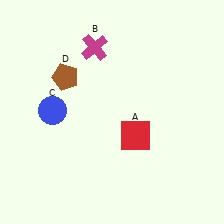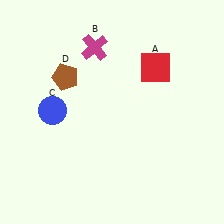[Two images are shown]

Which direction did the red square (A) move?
The red square (A) moved up.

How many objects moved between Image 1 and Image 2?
1 object moved between the two images.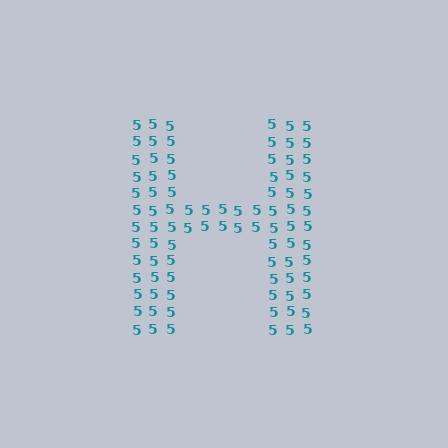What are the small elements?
The small elements are digit 5's.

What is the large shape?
The large shape is the letter H.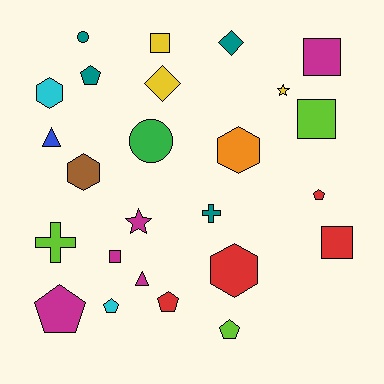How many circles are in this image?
There are 2 circles.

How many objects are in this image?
There are 25 objects.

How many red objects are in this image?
There are 4 red objects.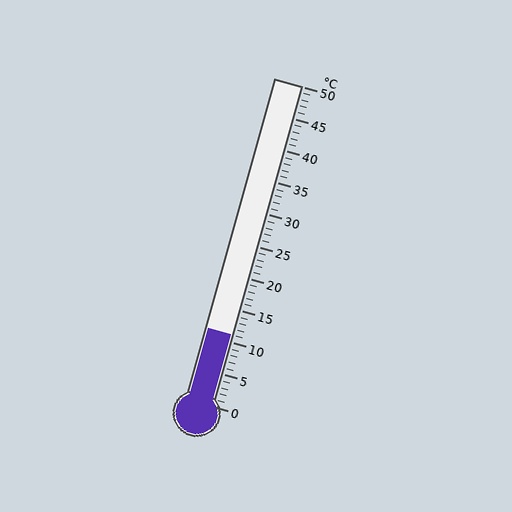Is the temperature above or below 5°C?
The temperature is above 5°C.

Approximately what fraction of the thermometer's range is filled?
The thermometer is filled to approximately 20% of its range.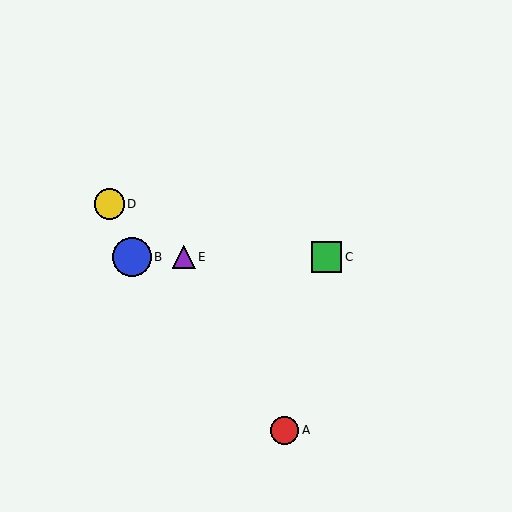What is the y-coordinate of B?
Object B is at y≈257.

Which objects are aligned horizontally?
Objects B, C, E are aligned horizontally.